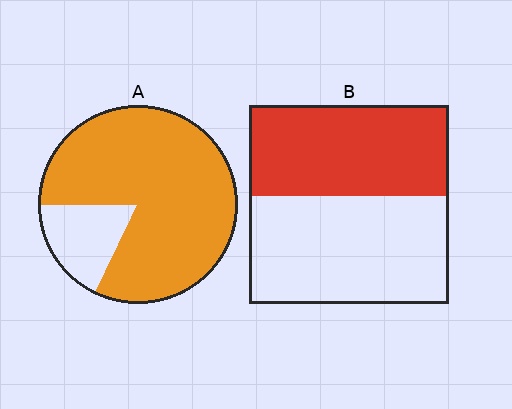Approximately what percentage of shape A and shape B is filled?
A is approximately 80% and B is approximately 45%.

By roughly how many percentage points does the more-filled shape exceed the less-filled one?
By roughly 35 percentage points (A over B).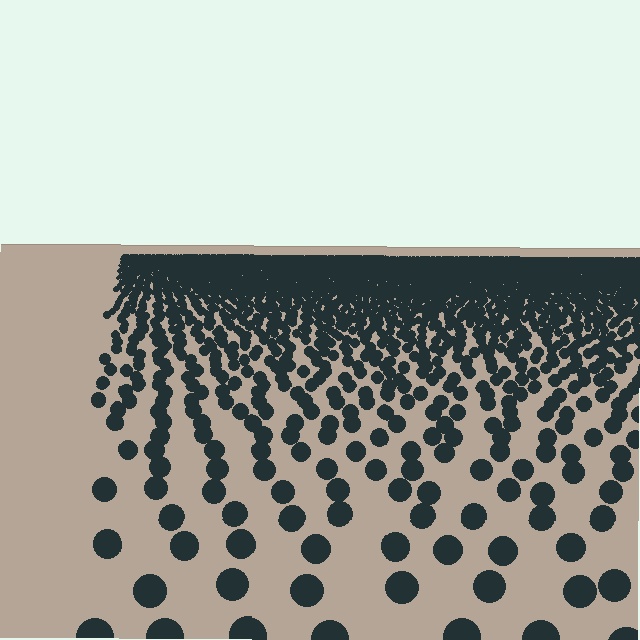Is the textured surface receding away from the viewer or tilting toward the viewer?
The surface is receding away from the viewer. Texture elements get smaller and denser toward the top.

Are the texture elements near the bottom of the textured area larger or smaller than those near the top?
Larger. Near the bottom, elements are closer to the viewer and appear at a bigger on-screen size.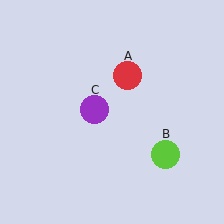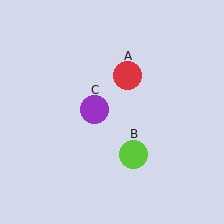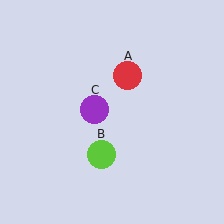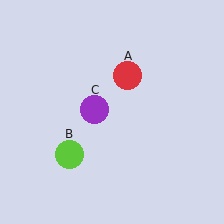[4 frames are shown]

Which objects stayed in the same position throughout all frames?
Red circle (object A) and purple circle (object C) remained stationary.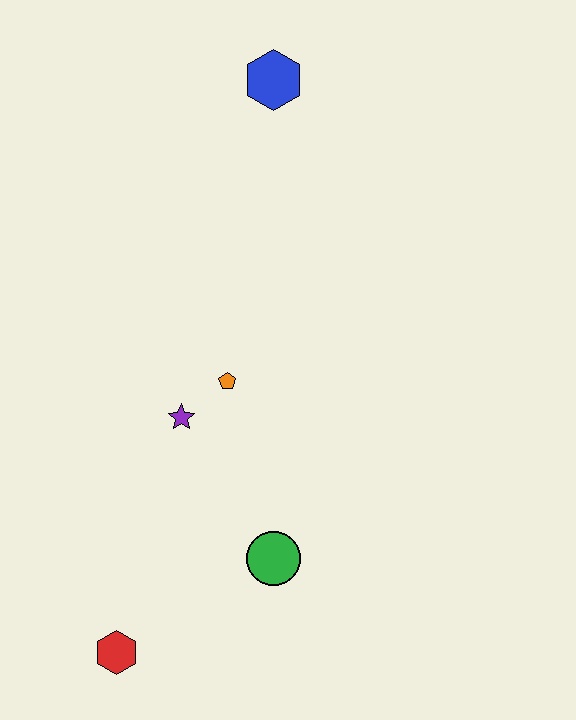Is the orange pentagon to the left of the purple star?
No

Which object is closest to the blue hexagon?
The orange pentagon is closest to the blue hexagon.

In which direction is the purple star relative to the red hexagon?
The purple star is above the red hexagon.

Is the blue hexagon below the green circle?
No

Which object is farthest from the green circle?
The blue hexagon is farthest from the green circle.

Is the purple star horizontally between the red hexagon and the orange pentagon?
Yes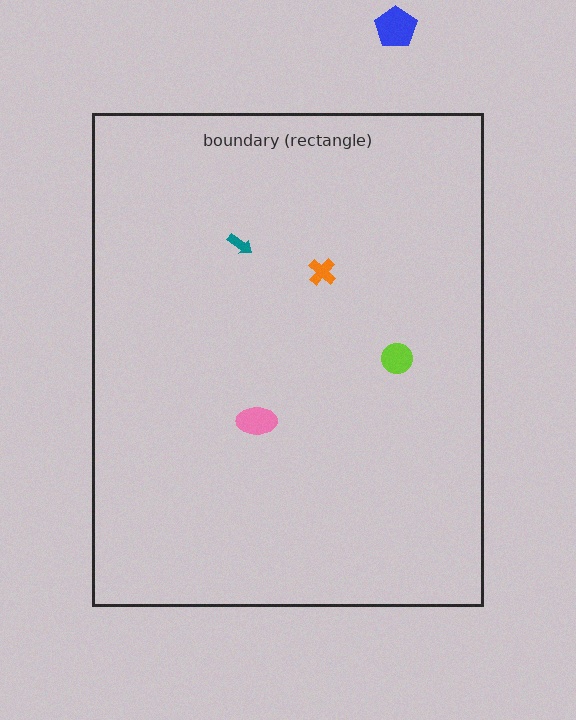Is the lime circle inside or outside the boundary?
Inside.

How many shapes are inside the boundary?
4 inside, 1 outside.